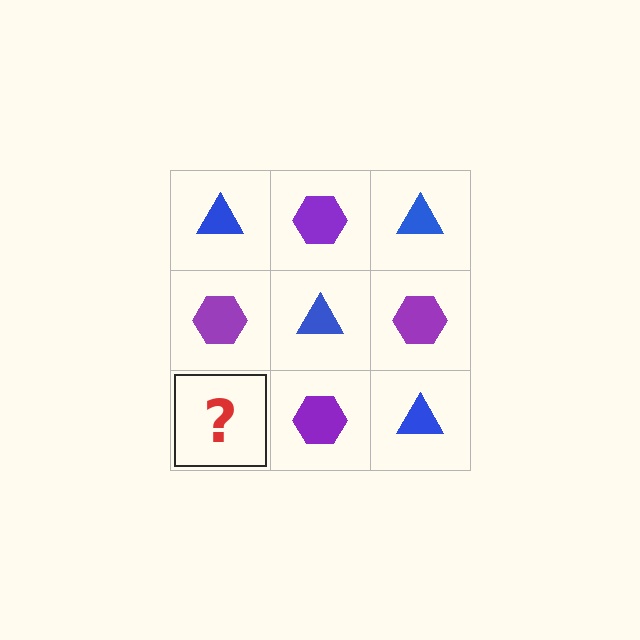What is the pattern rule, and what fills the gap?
The rule is that it alternates blue triangle and purple hexagon in a checkerboard pattern. The gap should be filled with a blue triangle.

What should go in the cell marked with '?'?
The missing cell should contain a blue triangle.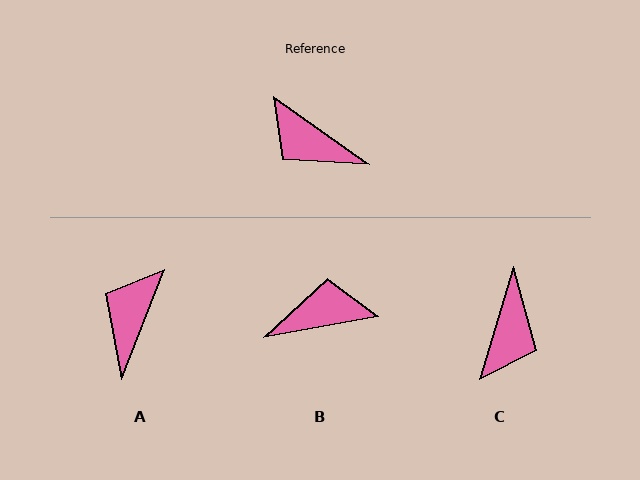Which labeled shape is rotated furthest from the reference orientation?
B, about 135 degrees away.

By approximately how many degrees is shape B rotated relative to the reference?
Approximately 135 degrees clockwise.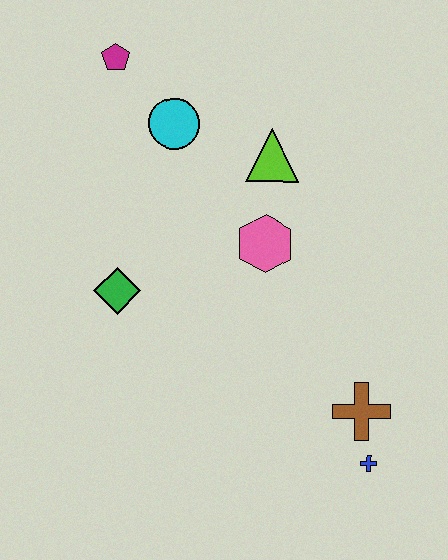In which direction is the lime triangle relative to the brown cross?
The lime triangle is above the brown cross.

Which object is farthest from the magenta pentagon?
The blue cross is farthest from the magenta pentagon.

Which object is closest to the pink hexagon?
The lime triangle is closest to the pink hexagon.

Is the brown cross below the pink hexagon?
Yes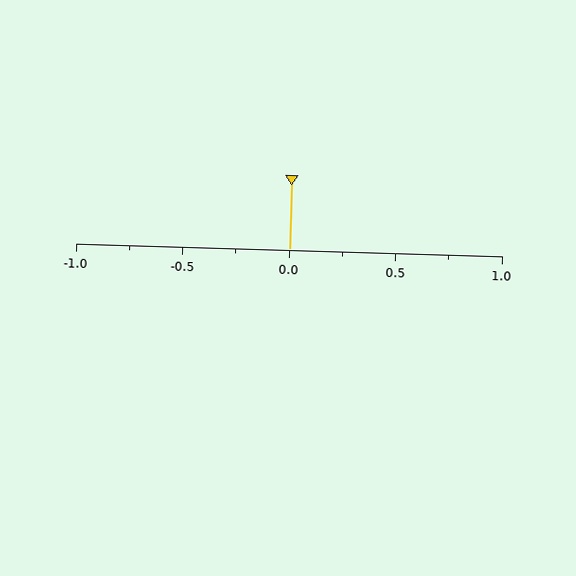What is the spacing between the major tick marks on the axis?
The major ticks are spaced 0.5 apart.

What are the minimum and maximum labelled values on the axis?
The axis runs from -1.0 to 1.0.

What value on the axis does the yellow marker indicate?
The marker indicates approximately 0.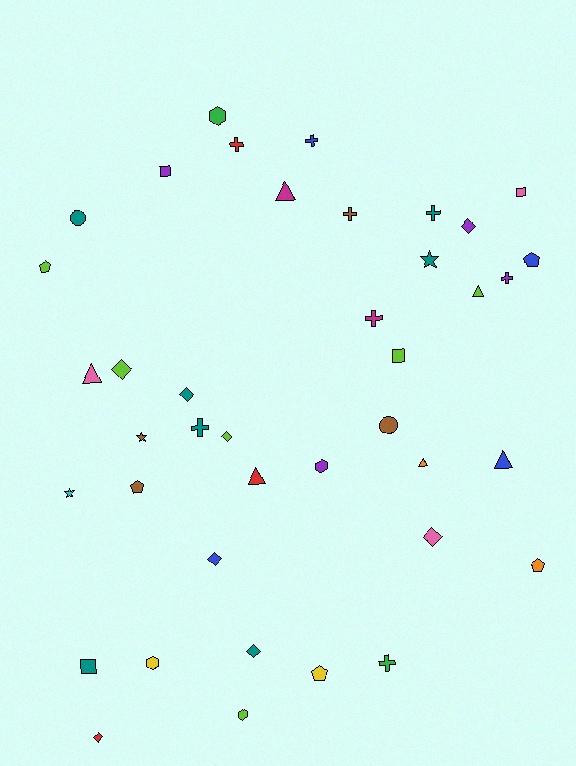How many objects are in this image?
There are 40 objects.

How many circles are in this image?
There are 2 circles.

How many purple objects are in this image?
There are 4 purple objects.